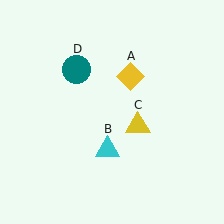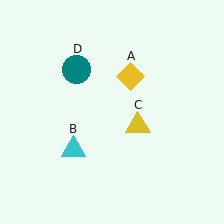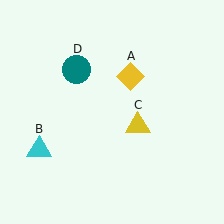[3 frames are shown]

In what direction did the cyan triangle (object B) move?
The cyan triangle (object B) moved left.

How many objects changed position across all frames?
1 object changed position: cyan triangle (object B).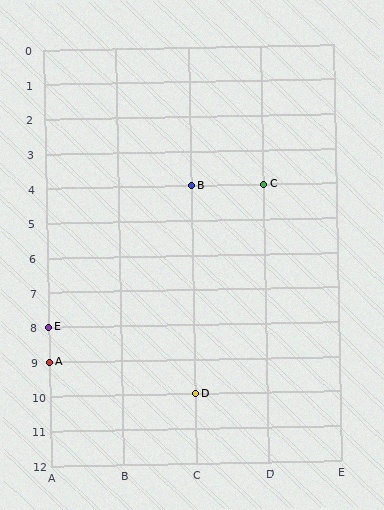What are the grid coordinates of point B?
Point B is at grid coordinates (C, 4).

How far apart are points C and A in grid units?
Points C and A are 3 columns and 5 rows apart (about 5.8 grid units diagonally).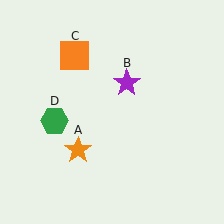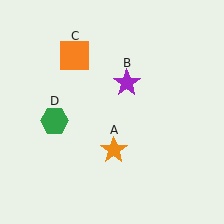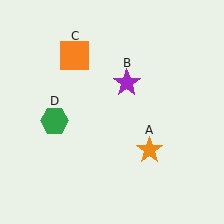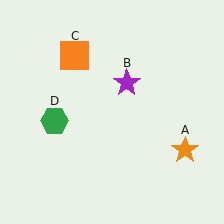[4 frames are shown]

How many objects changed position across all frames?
1 object changed position: orange star (object A).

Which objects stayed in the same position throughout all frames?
Purple star (object B) and orange square (object C) and green hexagon (object D) remained stationary.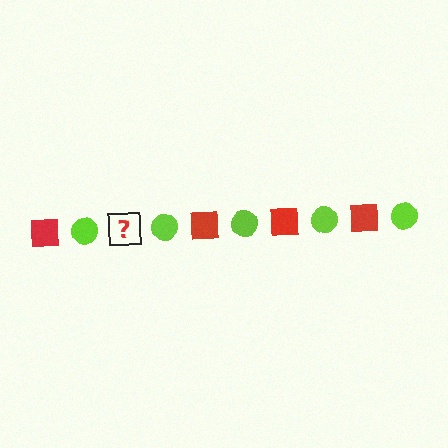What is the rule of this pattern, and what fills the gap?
The rule is that the pattern alternates between red square and lime circle. The gap should be filled with a red square.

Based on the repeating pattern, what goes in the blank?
The blank should be a red square.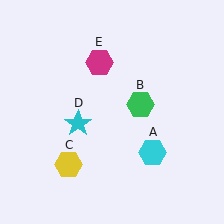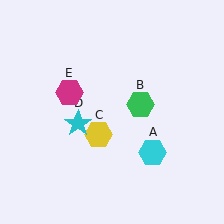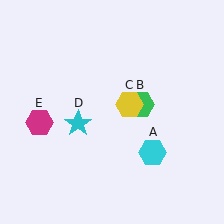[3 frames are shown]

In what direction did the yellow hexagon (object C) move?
The yellow hexagon (object C) moved up and to the right.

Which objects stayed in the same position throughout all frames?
Cyan hexagon (object A) and green hexagon (object B) and cyan star (object D) remained stationary.